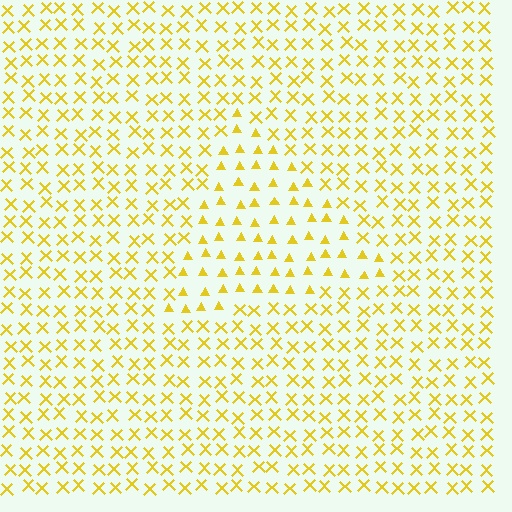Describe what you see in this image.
The image is filled with small yellow elements arranged in a uniform grid. A triangle-shaped region contains triangles, while the surrounding area contains X marks. The boundary is defined purely by the change in element shape.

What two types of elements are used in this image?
The image uses triangles inside the triangle region and X marks outside it.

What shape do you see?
I see a triangle.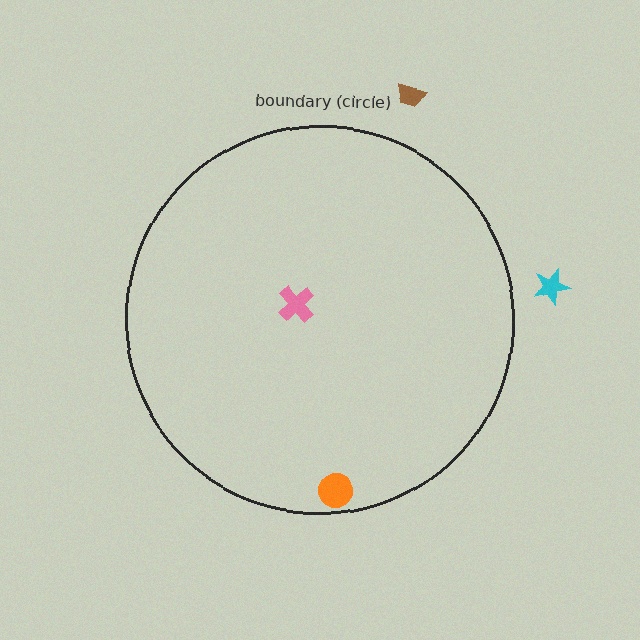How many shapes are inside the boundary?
2 inside, 2 outside.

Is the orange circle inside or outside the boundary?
Inside.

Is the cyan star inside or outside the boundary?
Outside.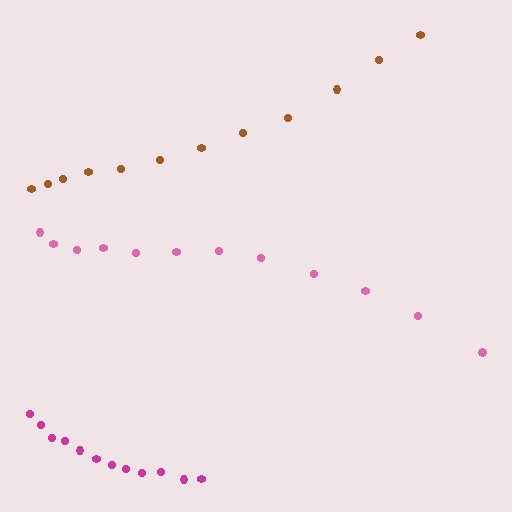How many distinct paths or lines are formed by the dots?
There are 3 distinct paths.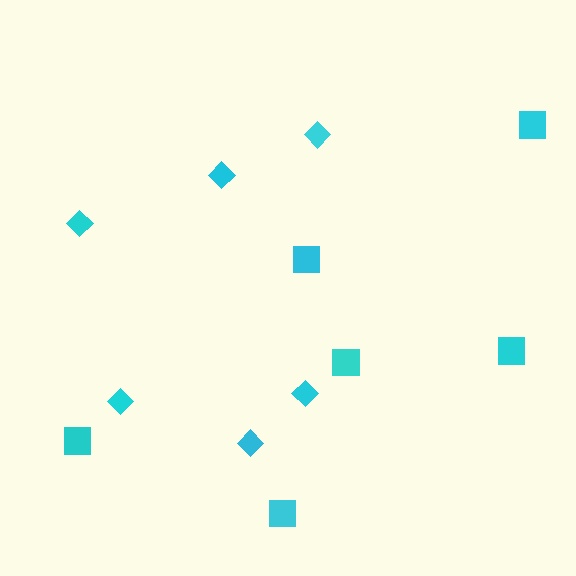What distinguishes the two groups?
There are 2 groups: one group of diamonds (6) and one group of squares (6).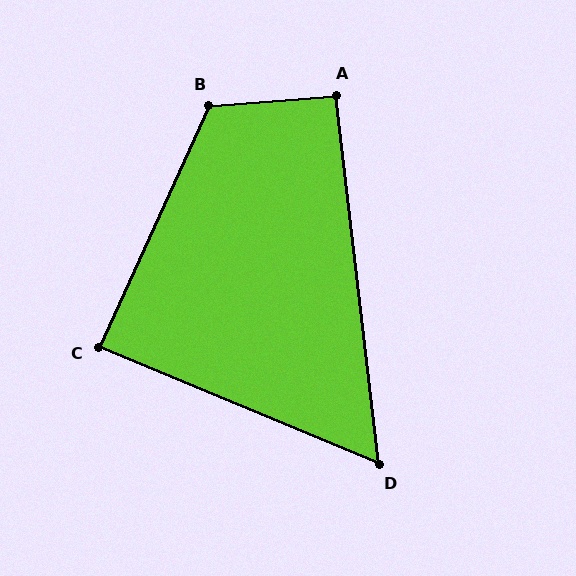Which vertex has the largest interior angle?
B, at approximately 119 degrees.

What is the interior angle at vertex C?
Approximately 88 degrees (approximately right).